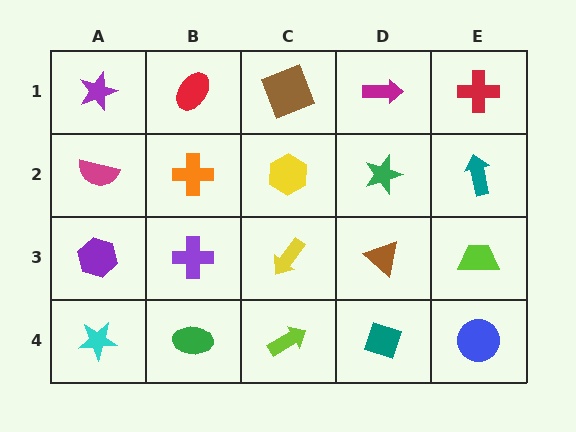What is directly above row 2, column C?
A brown square.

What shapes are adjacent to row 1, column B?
An orange cross (row 2, column B), a purple star (row 1, column A), a brown square (row 1, column C).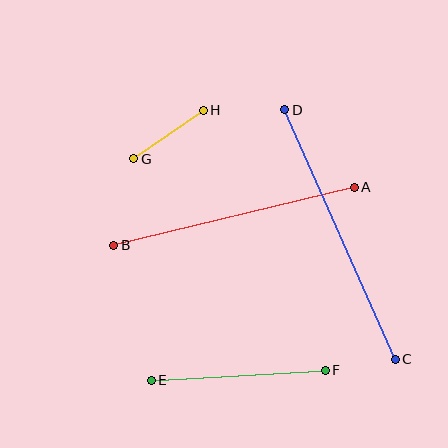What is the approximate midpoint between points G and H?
The midpoint is at approximately (169, 135) pixels.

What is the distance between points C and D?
The distance is approximately 273 pixels.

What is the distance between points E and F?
The distance is approximately 174 pixels.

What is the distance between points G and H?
The distance is approximately 84 pixels.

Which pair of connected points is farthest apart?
Points C and D are farthest apart.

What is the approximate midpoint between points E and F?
The midpoint is at approximately (238, 375) pixels.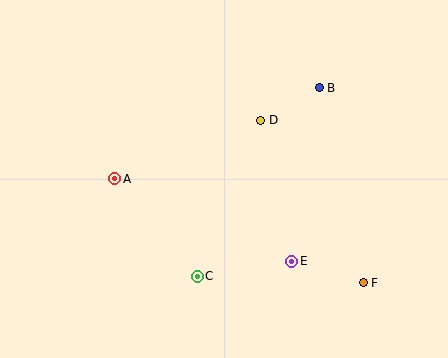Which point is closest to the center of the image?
Point D at (261, 120) is closest to the center.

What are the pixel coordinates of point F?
Point F is at (363, 283).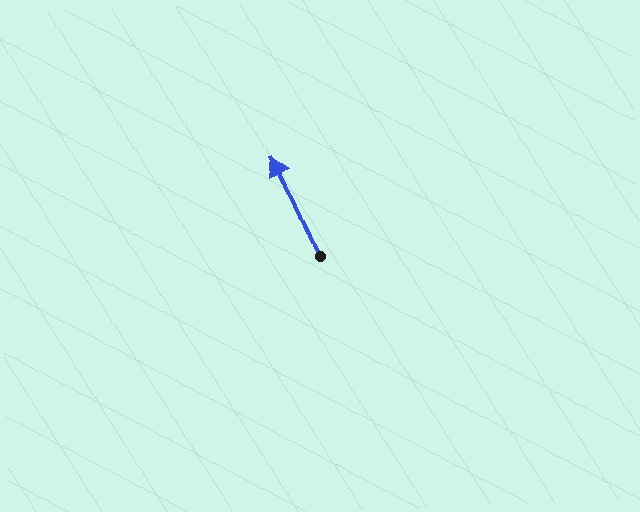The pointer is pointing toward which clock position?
Roughly 11 o'clock.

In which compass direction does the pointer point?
Northwest.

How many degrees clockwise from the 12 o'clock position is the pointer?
Approximately 336 degrees.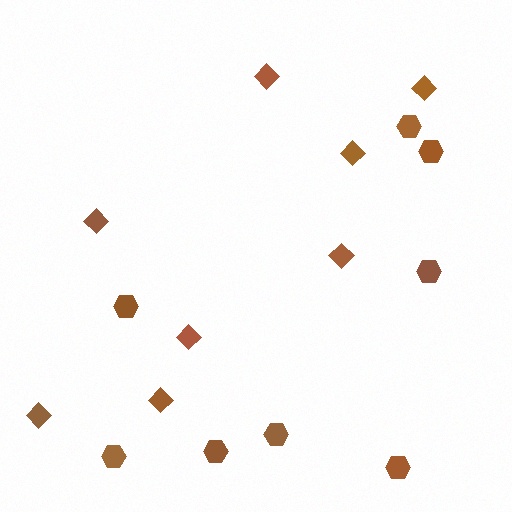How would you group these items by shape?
There are 2 groups: one group of hexagons (8) and one group of diamonds (8).